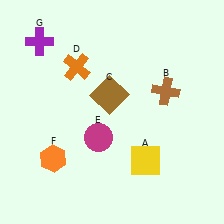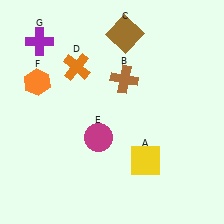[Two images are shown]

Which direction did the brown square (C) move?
The brown square (C) moved up.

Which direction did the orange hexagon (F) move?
The orange hexagon (F) moved up.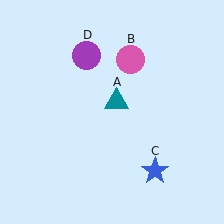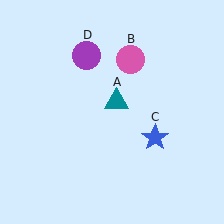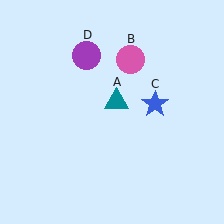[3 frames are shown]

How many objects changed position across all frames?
1 object changed position: blue star (object C).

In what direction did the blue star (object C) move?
The blue star (object C) moved up.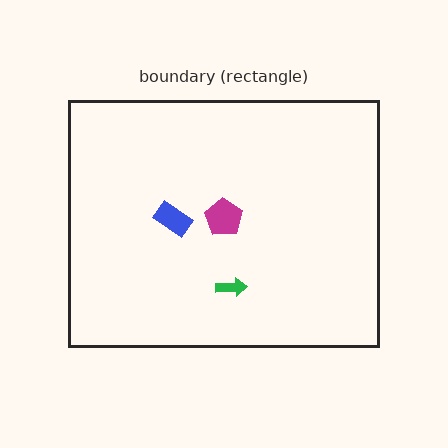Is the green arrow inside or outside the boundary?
Inside.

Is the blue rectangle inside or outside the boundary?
Inside.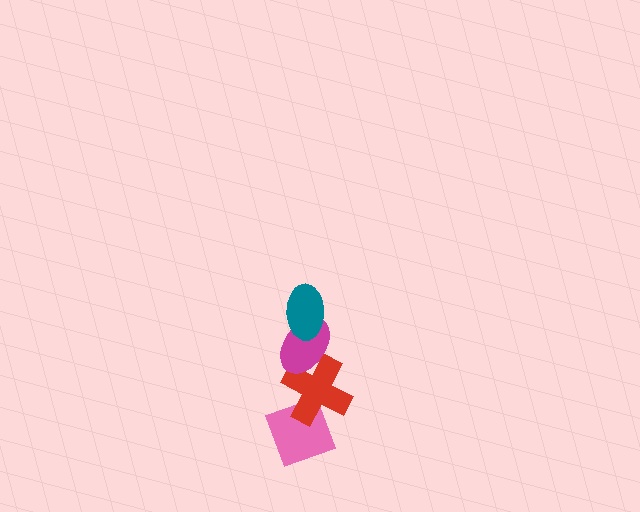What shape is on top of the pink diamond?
The red cross is on top of the pink diamond.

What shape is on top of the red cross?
The magenta ellipse is on top of the red cross.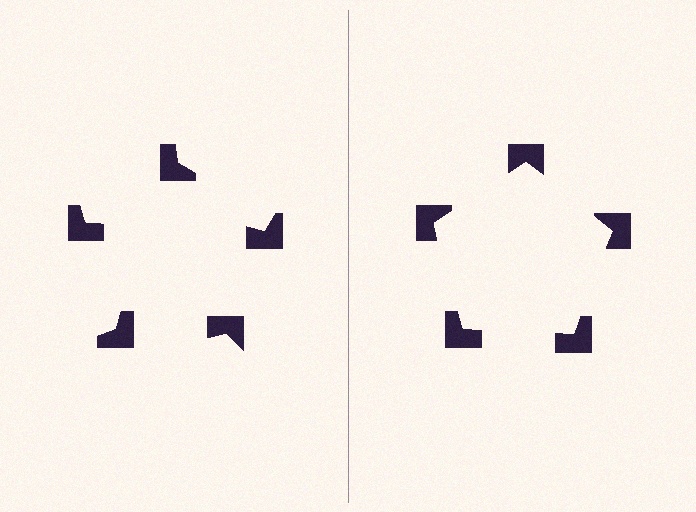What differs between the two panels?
The notched squares are positioned identically on both sides; only the wedge orientations differ. On the right they align to a pentagon; on the left they are misaligned.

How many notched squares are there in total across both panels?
10 — 5 on each side.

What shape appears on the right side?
An illusory pentagon.